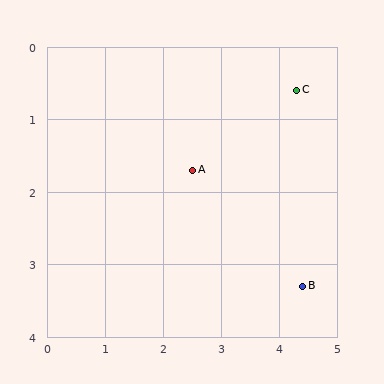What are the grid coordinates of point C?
Point C is at approximately (4.3, 0.6).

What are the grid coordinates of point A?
Point A is at approximately (2.5, 1.7).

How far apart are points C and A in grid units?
Points C and A are about 2.1 grid units apart.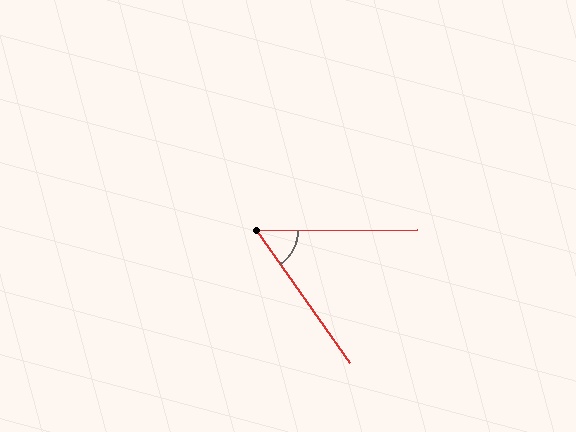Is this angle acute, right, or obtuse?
It is acute.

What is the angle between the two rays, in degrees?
Approximately 55 degrees.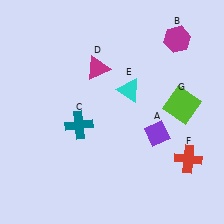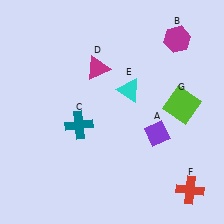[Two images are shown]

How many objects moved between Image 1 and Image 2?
1 object moved between the two images.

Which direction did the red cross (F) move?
The red cross (F) moved down.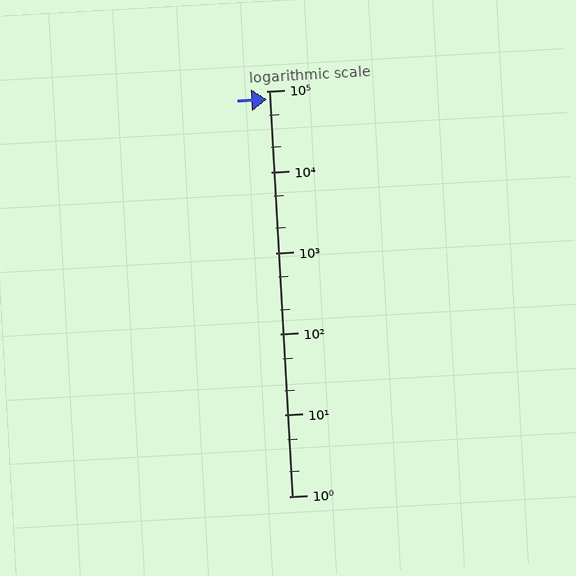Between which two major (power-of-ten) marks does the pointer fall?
The pointer is between 10000 and 100000.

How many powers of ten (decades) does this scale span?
The scale spans 5 decades, from 1 to 100000.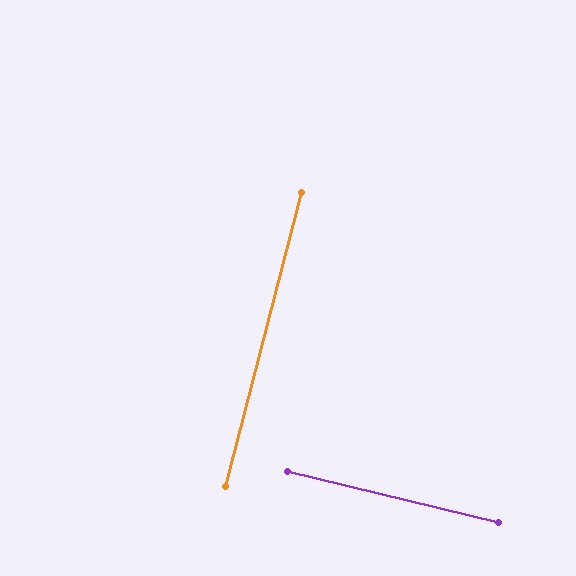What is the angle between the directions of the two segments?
Approximately 89 degrees.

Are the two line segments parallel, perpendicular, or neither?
Perpendicular — they meet at approximately 89°.